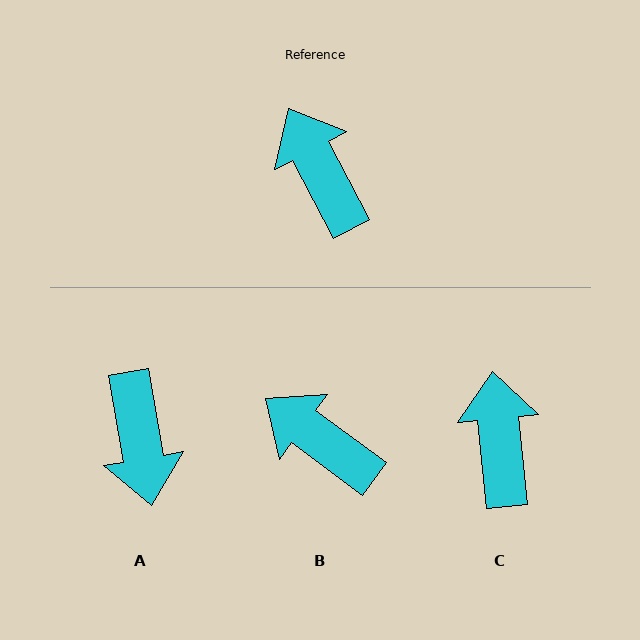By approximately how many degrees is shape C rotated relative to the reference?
Approximately 22 degrees clockwise.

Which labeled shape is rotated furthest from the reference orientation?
A, about 162 degrees away.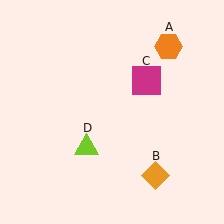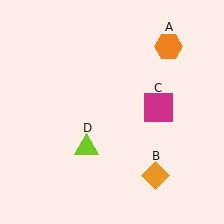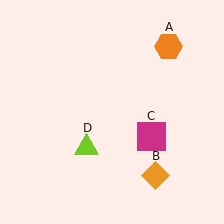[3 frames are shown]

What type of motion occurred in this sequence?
The magenta square (object C) rotated clockwise around the center of the scene.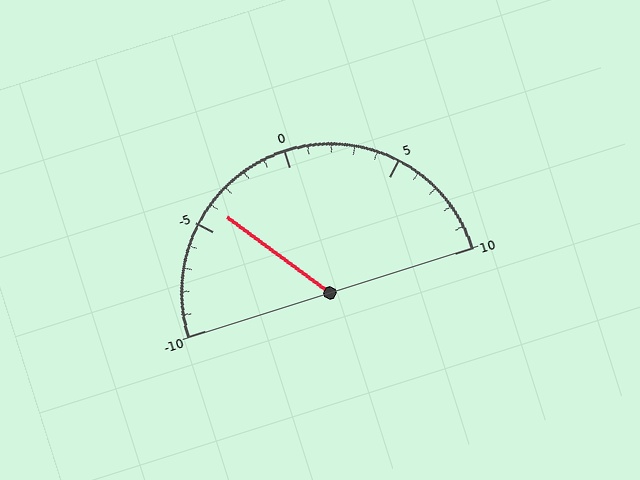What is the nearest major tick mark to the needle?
The nearest major tick mark is -5.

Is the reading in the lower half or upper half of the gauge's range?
The reading is in the lower half of the range (-10 to 10).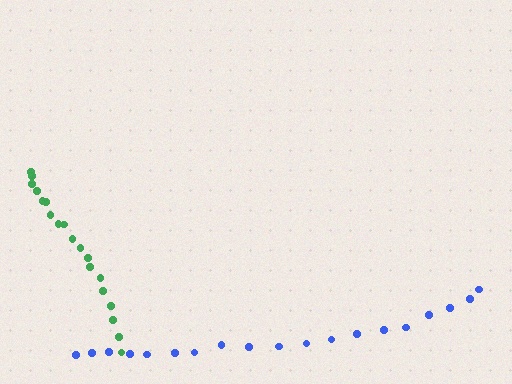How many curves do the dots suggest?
There are 2 distinct paths.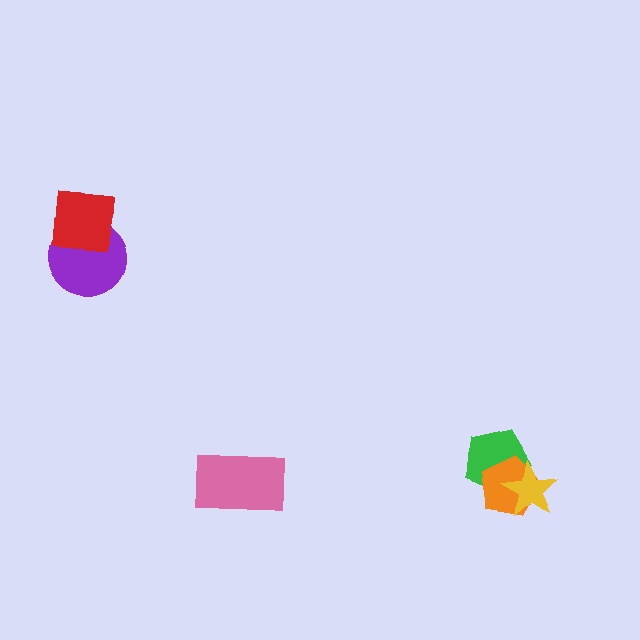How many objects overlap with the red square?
1 object overlaps with the red square.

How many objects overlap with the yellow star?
2 objects overlap with the yellow star.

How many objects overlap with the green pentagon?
2 objects overlap with the green pentagon.